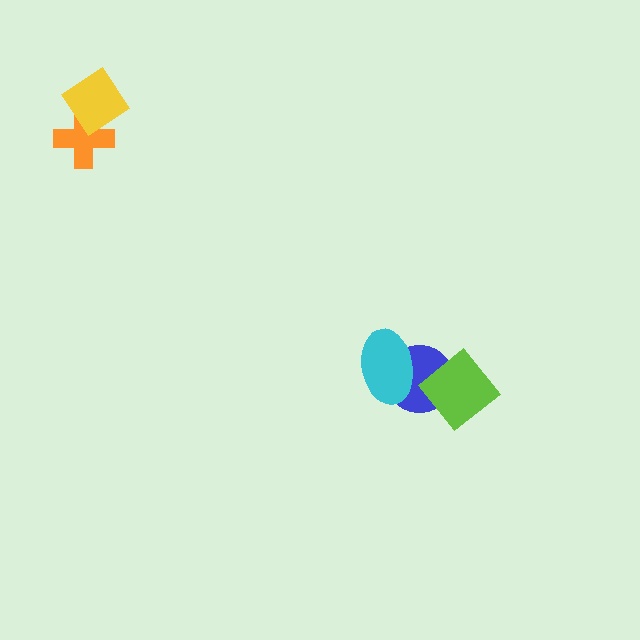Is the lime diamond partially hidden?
No, no other shape covers it.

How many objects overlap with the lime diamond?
1 object overlaps with the lime diamond.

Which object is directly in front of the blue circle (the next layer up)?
The cyan ellipse is directly in front of the blue circle.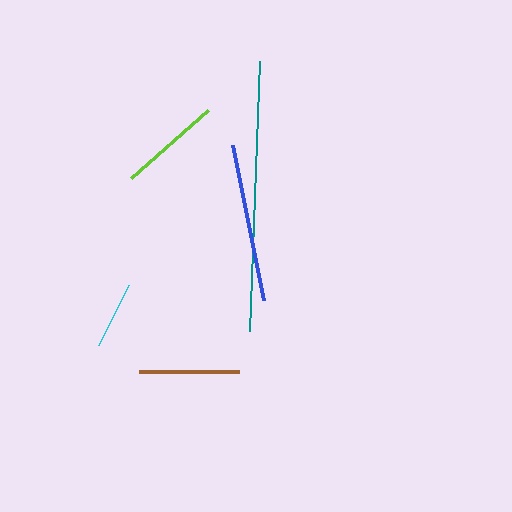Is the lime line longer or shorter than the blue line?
The blue line is longer than the lime line.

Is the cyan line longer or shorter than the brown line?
The brown line is longer than the cyan line.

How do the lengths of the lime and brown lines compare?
The lime and brown lines are approximately the same length.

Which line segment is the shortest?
The cyan line is the shortest at approximately 67 pixels.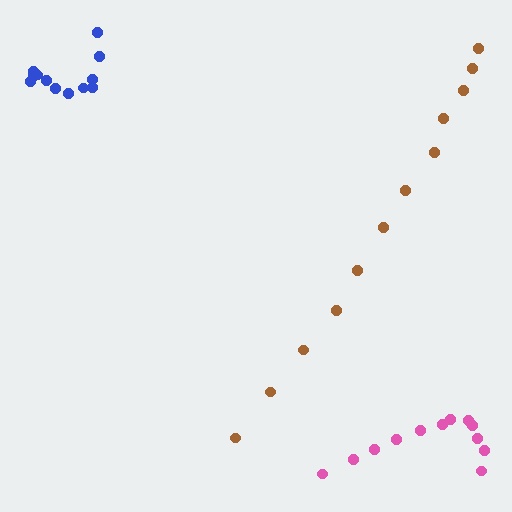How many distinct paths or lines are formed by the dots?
There are 3 distinct paths.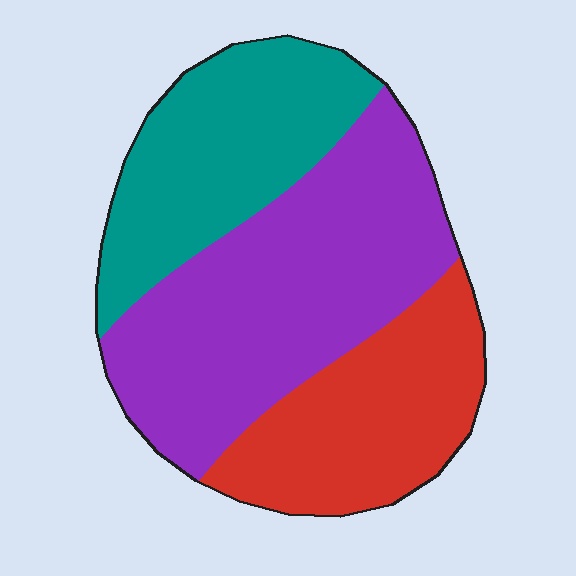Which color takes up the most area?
Purple, at roughly 45%.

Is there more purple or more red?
Purple.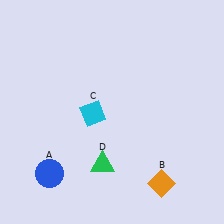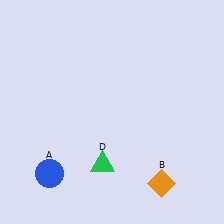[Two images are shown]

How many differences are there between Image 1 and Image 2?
There is 1 difference between the two images.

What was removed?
The cyan diamond (C) was removed in Image 2.